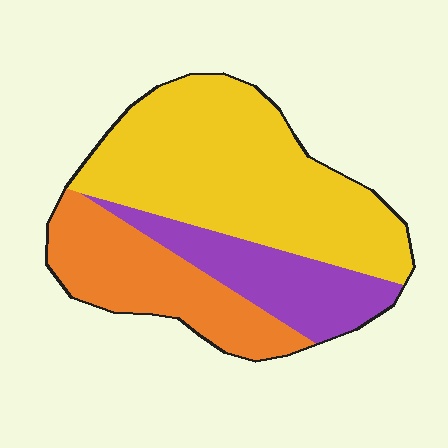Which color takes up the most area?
Yellow, at roughly 55%.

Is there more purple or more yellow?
Yellow.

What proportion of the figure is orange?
Orange takes up about one quarter (1/4) of the figure.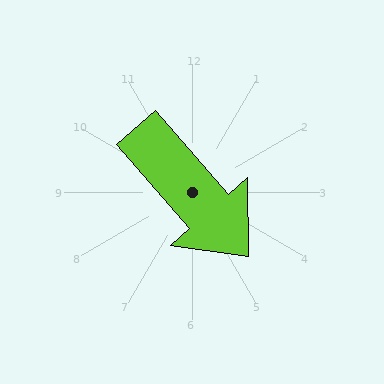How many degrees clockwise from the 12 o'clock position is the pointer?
Approximately 139 degrees.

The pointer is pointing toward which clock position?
Roughly 5 o'clock.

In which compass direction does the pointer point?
Southeast.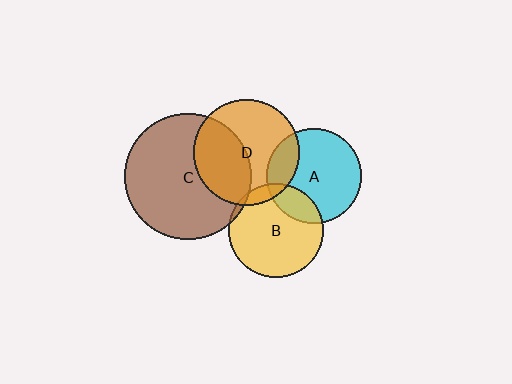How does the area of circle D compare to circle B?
Approximately 1.3 times.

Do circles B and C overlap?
Yes.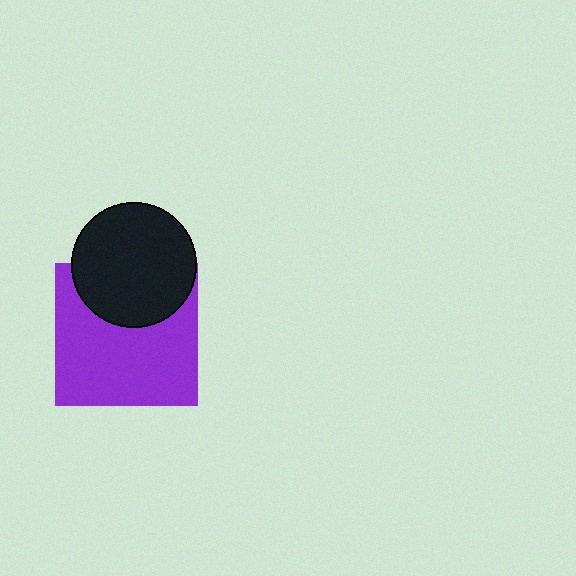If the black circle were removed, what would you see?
You would see the complete purple square.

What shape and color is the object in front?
The object in front is a black circle.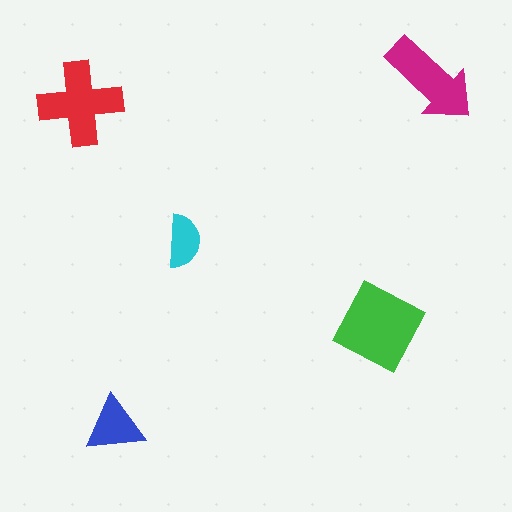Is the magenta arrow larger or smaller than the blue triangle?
Larger.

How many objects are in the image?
There are 5 objects in the image.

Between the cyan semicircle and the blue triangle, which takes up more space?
The blue triangle.